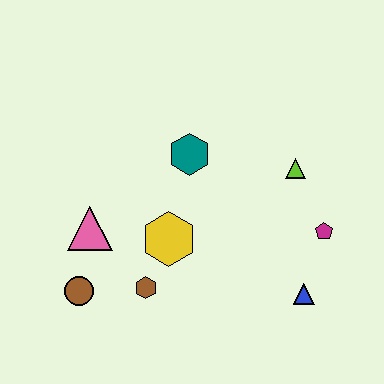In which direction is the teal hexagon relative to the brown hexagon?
The teal hexagon is above the brown hexagon.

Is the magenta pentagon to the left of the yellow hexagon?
No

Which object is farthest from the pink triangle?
The magenta pentagon is farthest from the pink triangle.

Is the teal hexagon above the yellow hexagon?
Yes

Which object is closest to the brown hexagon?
The yellow hexagon is closest to the brown hexagon.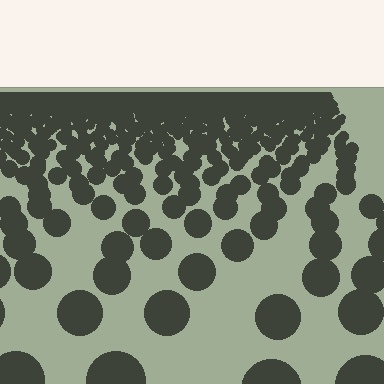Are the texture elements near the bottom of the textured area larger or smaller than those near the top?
Larger. Near the bottom, elements are closer to the viewer and appear at a bigger on-screen size.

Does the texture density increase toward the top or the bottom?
Density increases toward the top.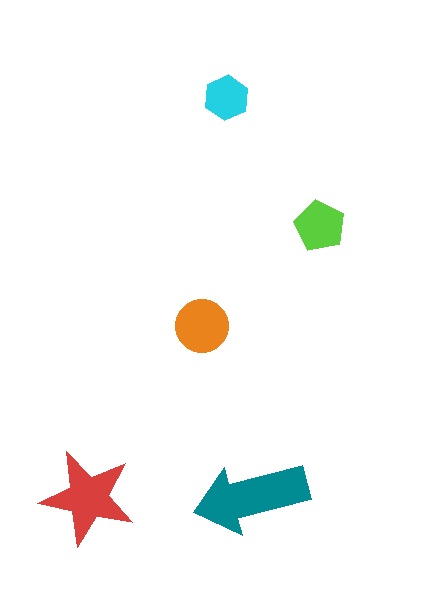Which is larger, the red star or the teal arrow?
The teal arrow.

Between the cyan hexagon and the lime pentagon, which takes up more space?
The lime pentagon.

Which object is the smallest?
The cyan hexagon.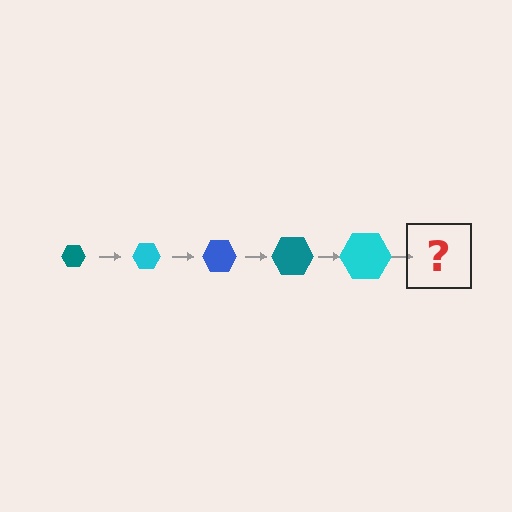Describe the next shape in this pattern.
It should be a blue hexagon, larger than the previous one.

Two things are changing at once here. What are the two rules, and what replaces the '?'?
The two rules are that the hexagon grows larger each step and the color cycles through teal, cyan, and blue. The '?' should be a blue hexagon, larger than the previous one.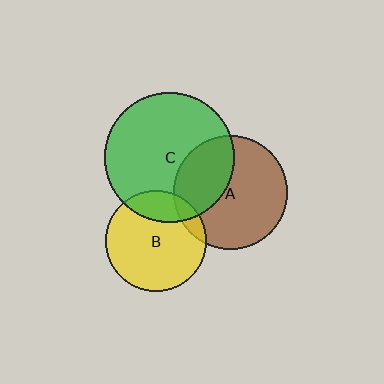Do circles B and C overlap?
Yes.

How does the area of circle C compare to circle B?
Approximately 1.7 times.